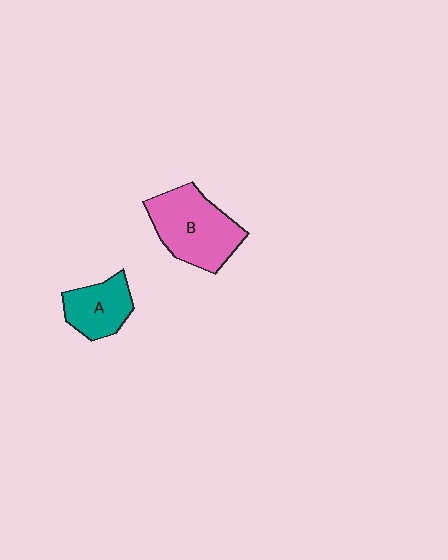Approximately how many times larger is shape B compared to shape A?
Approximately 1.6 times.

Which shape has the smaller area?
Shape A (teal).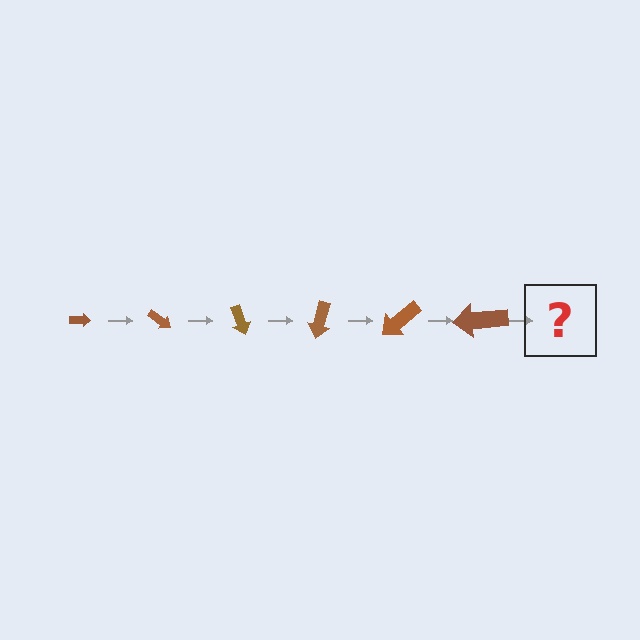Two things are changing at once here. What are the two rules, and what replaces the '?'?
The two rules are that the arrow grows larger each step and it rotates 35 degrees each step. The '?' should be an arrow, larger than the previous one and rotated 210 degrees from the start.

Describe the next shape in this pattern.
It should be an arrow, larger than the previous one and rotated 210 degrees from the start.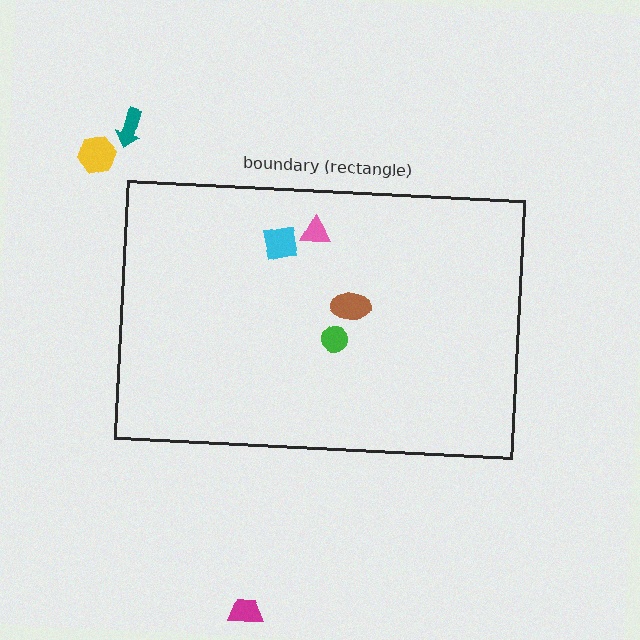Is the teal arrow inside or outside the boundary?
Outside.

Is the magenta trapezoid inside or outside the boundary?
Outside.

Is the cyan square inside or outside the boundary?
Inside.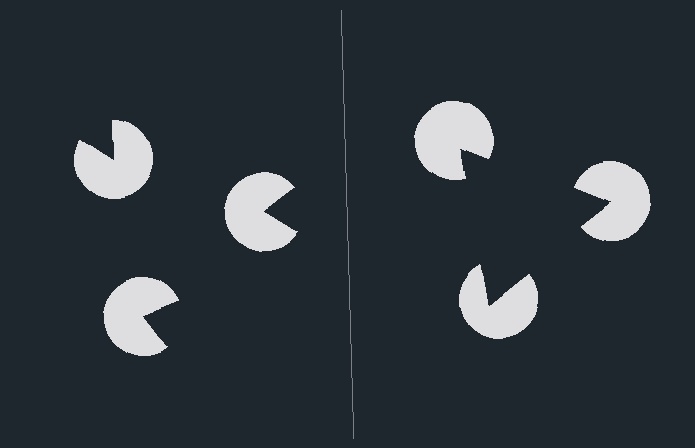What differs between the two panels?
The pac-man discs are positioned identically on both sides; only the wedge orientations differ. On the right they align to a triangle; on the left they are misaligned.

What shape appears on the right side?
An illusory triangle.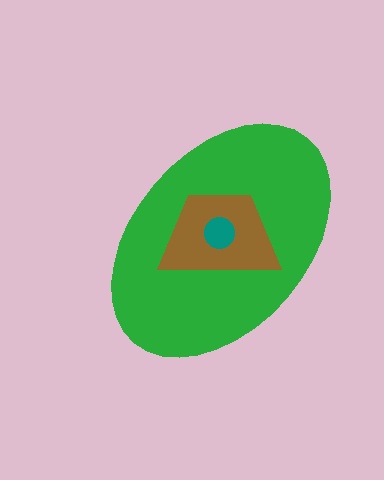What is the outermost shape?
The green ellipse.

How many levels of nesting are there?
3.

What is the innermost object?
The teal circle.